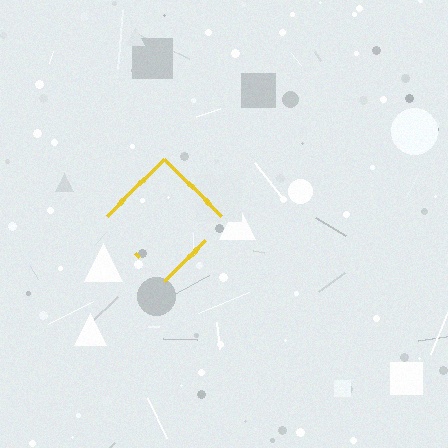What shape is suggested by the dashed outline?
The dashed outline suggests a diamond.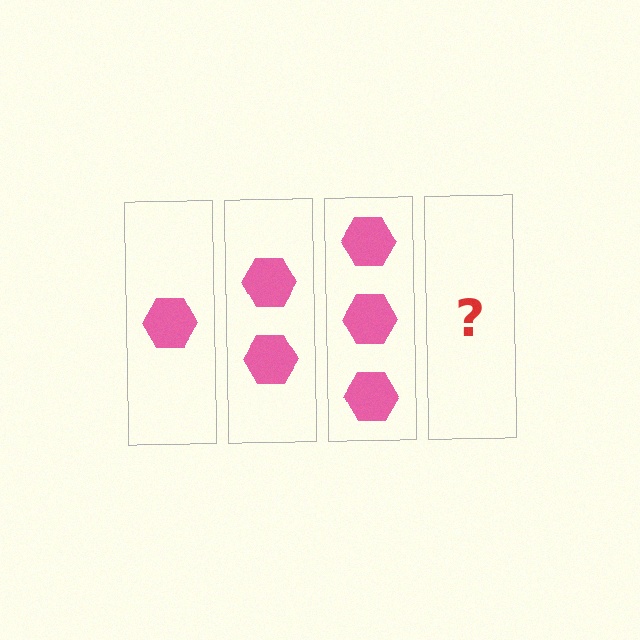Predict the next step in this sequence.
The next step is 4 hexagons.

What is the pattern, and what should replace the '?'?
The pattern is that each step adds one more hexagon. The '?' should be 4 hexagons.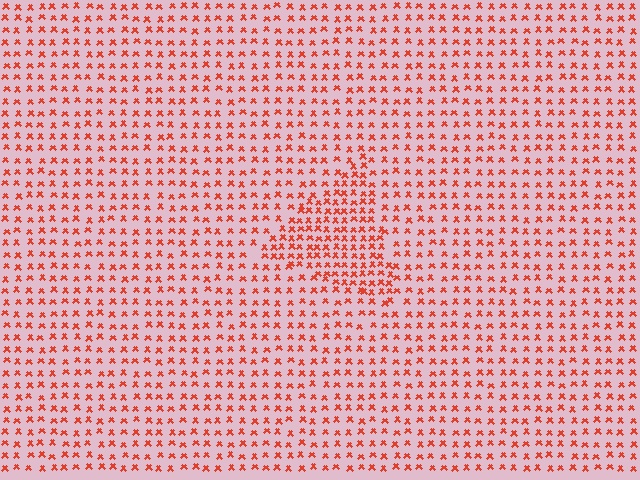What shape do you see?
I see a triangle.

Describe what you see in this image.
The image contains small red elements arranged at two different densities. A triangle-shaped region is visible where the elements are more densely packed than the surrounding area.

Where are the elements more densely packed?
The elements are more densely packed inside the triangle boundary.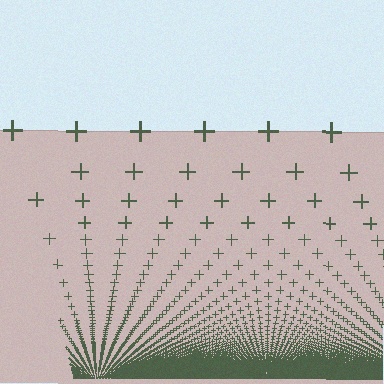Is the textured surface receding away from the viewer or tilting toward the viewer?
The surface appears to tilt toward the viewer. Texture elements get larger and sparser toward the top.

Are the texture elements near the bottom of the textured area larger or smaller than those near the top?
Smaller. The gradient is inverted — elements near the bottom are smaller and denser.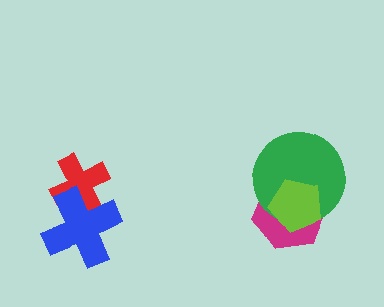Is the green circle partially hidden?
Yes, it is partially covered by another shape.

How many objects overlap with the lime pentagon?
2 objects overlap with the lime pentagon.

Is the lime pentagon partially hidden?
No, no other shape covers it.